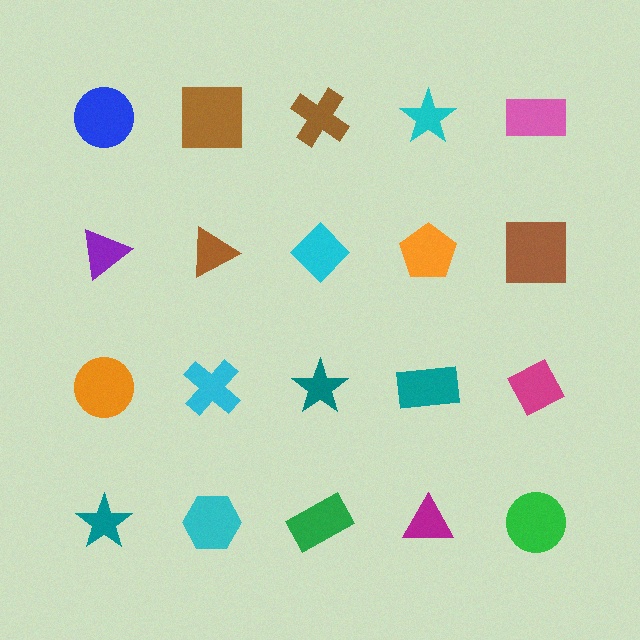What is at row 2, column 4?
An orange pentagon.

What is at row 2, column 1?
A purple triangle.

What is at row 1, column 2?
A brown square.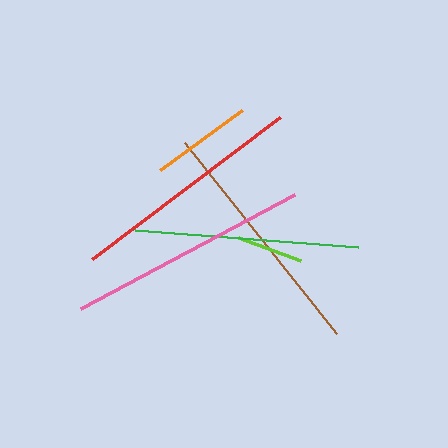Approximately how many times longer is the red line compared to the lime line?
The red line is approximately 3.6 times the length of the lime line.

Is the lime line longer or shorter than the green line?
The green line is longer than the lime line.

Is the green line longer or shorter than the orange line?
The green line is longer than the orange line.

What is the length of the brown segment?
The brown segment is approximately 244 pixels long.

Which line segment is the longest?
The brown line is the longest at approximately 244 pixels.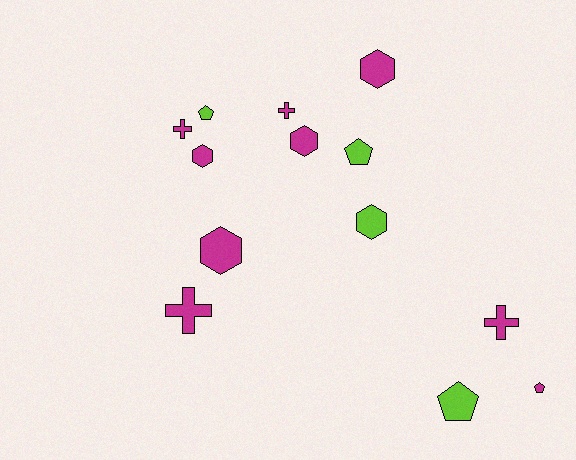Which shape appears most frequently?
Hexagon, with 5 objects.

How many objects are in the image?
There are 13 objects.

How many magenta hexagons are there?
There are 4 magenta hexagons.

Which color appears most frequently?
Magenta, with 9 objects.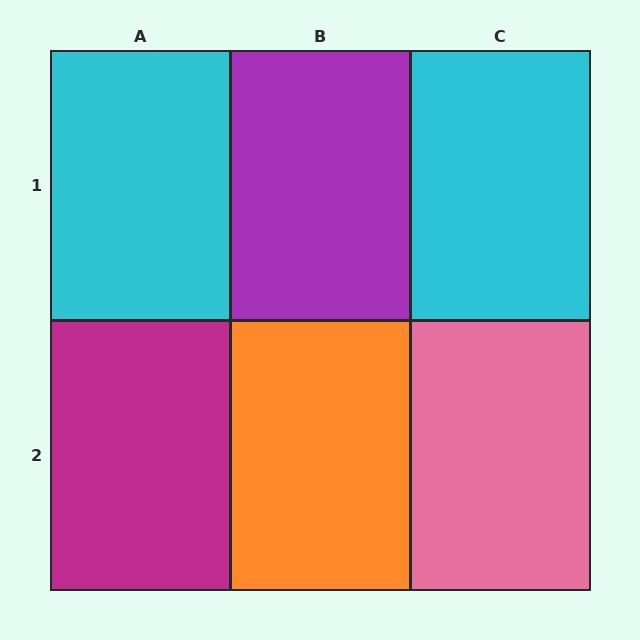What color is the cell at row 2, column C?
Pink.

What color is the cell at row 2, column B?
Orange.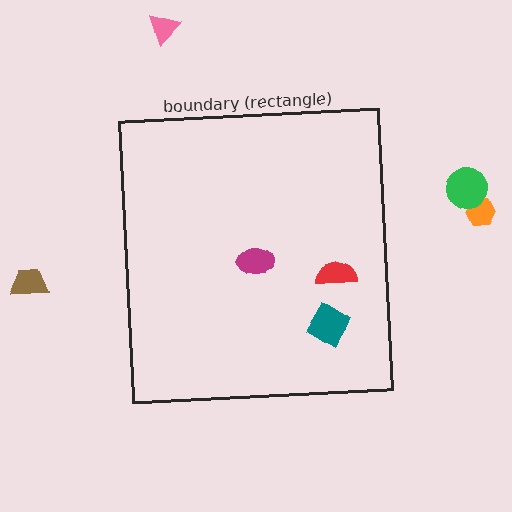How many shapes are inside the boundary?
3 inside, 4 outside.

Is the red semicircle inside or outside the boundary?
Inside.